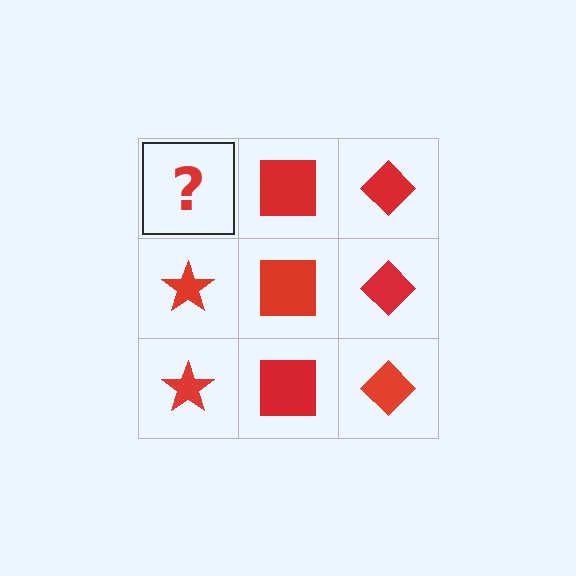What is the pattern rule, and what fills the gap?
The rule is that each column has a consistent shape. The gap should be filled with a red star.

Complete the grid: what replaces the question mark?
The question mark should be replaced with a red star.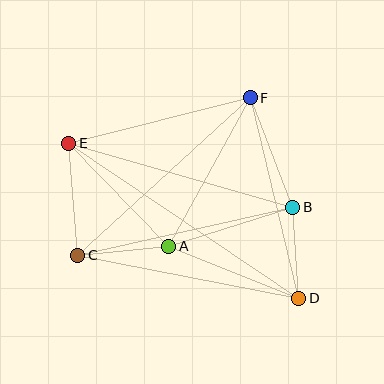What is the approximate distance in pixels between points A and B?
The distance between A and B is approximately 130 pixels.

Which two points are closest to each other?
Points B and D are closest to each other.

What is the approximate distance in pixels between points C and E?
The distance between C and E is approximately 112 pixels.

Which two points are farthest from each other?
Points D and E are farthest from each other.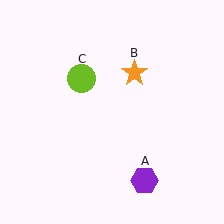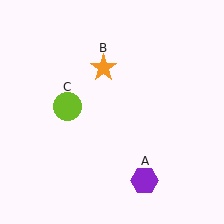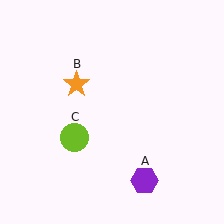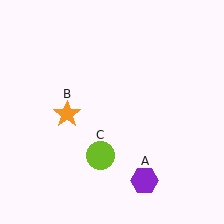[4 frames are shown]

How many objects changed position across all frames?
2 objects changed position: orange star (object B), lime circle (object C).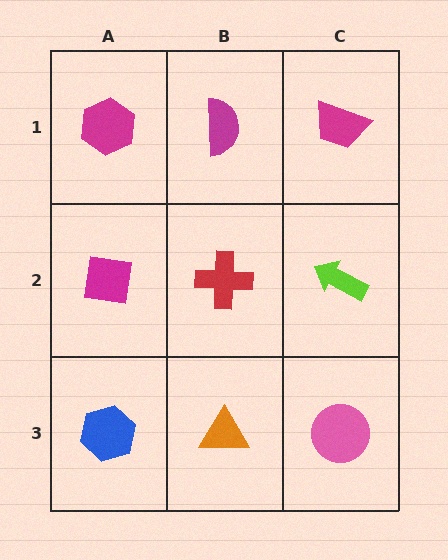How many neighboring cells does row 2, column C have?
3.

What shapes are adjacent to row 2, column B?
A magenta semicircle (row 1, column B), an orange triangle (row 3, column B), a magenta square (row 2, column A), a lime arrow (row 2, column C).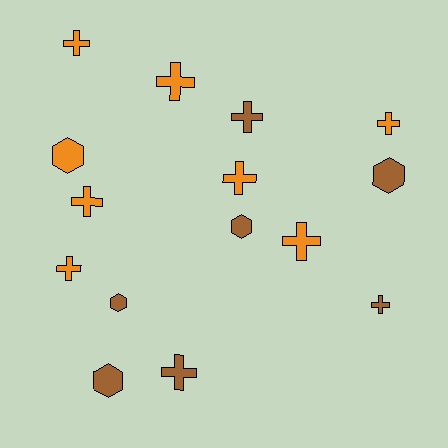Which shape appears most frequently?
Cross, with 10 objects.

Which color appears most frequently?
Orange, with 8 objects.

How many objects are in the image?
There are 15 objects.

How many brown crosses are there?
There are 3 brown crosses.